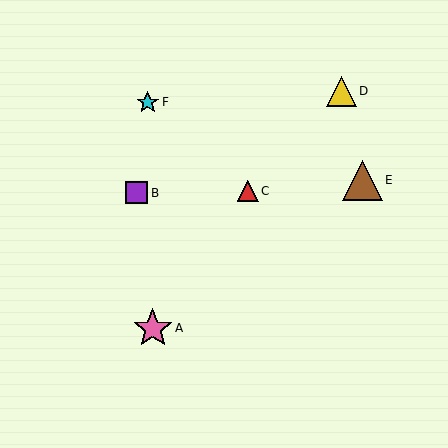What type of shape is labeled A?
Shape A is a pink star.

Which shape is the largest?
The brown triangle (labeled E) is the largest.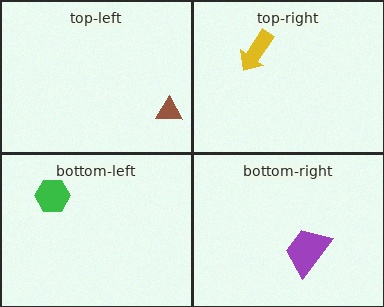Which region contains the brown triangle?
The top-left region.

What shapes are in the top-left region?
The brown triangle.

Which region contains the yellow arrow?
The top-right region.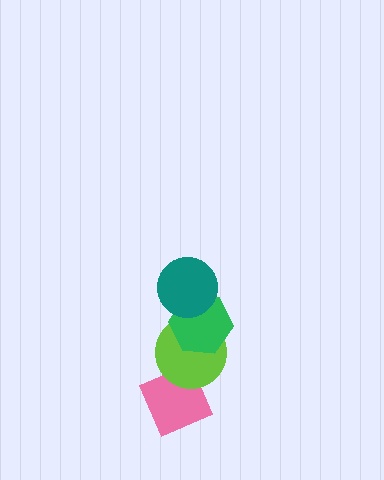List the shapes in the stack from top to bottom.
From top to bottom: the teal circle, the green hexagon, the lime circle, the pink diamond.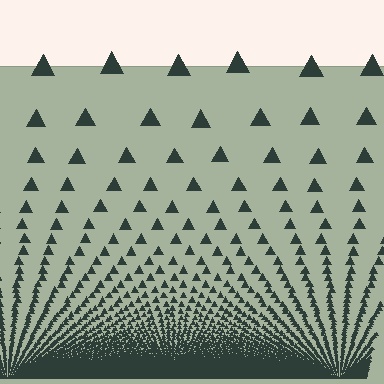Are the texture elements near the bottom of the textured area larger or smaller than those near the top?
Smaller. The gradient is inverted — elements near the bottom are smaller and denser.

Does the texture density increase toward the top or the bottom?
Density increases toward the bottom.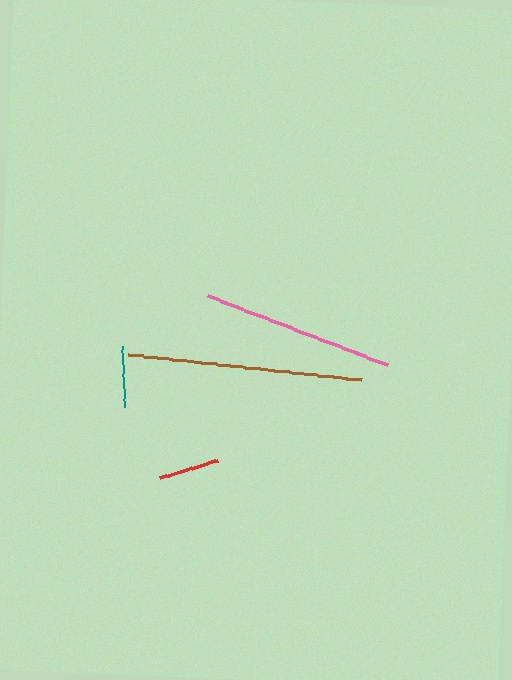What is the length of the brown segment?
The brown segment is approximately 234 pixels long.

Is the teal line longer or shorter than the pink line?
The pink line is longer than the teal line.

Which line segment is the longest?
The brown line is the longest at approximately 234 pixels.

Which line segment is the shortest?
The red line is the shortest at approximately 60 pixels.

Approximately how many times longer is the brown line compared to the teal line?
The brown line is approximately 3.8 times the length of the teal line.